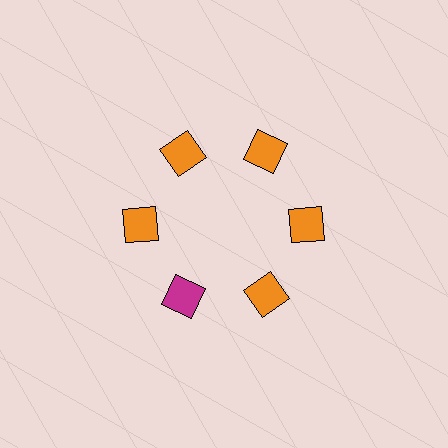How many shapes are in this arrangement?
There are 6 shapes arranged in a ring pattern.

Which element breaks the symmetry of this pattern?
The magenta square at roughly the 7 o'clock position breaks the symmetry. All other shapes are orange squares.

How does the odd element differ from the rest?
It has a different color: magenta instead of orange.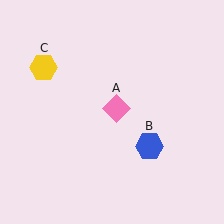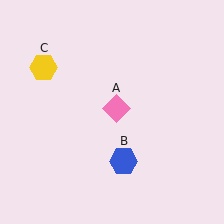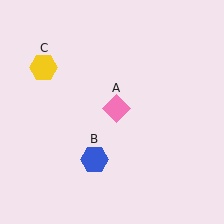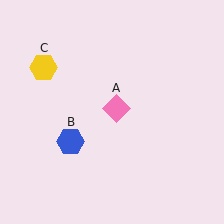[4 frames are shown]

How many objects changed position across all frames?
1 object changed position: blue hexagon (object B).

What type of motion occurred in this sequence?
The blue hexagon (object B) rotated clockwise around the center of the scene.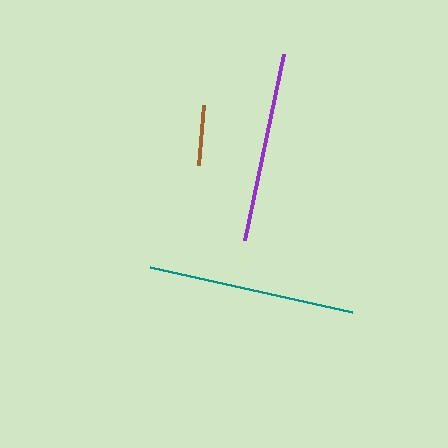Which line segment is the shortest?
The brown line is the shortest at approximately 60 pixels.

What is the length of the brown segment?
The brown segment is approximately 60 pixels long.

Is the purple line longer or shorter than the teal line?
The teal line is longer than the purple line.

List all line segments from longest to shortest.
From longest to shortest: teal, purple, brown.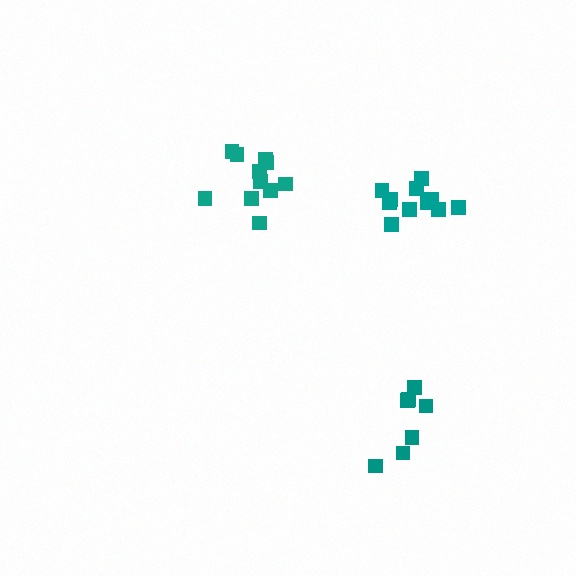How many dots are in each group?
Group 1: 7 dots, Group 2: 11 dots, Group 3: 11 dots (29 total).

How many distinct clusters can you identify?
There are 3 distinct clusters.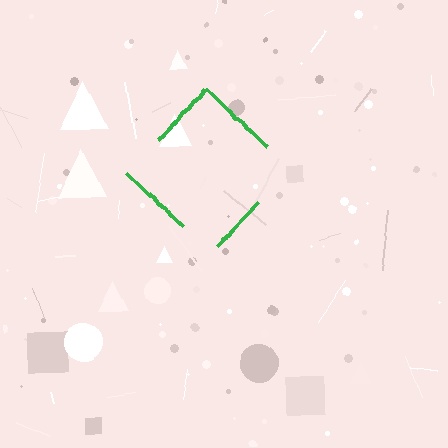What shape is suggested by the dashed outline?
The dashed outline suggests a diamond.